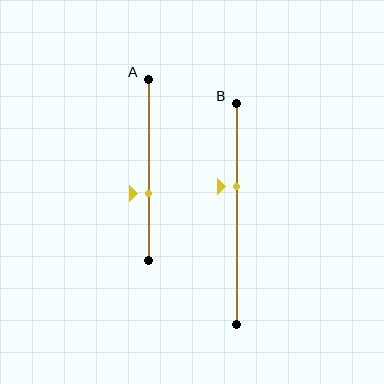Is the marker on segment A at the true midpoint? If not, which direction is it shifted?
No, the marker on segment A is shifted downward by about 13% of the segment length.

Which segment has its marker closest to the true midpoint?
Segment B has its marker closest to the true midpoint.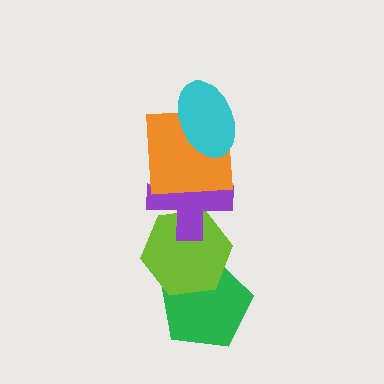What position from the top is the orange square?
The orange square is 2nd from the top.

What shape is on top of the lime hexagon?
The purple cross is on top of the lime hexagon.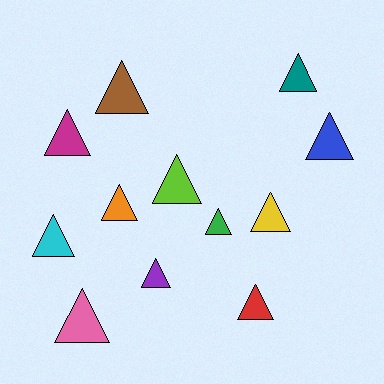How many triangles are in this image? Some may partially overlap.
There are 12 triangles.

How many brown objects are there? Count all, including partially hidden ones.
There is 1 brown object.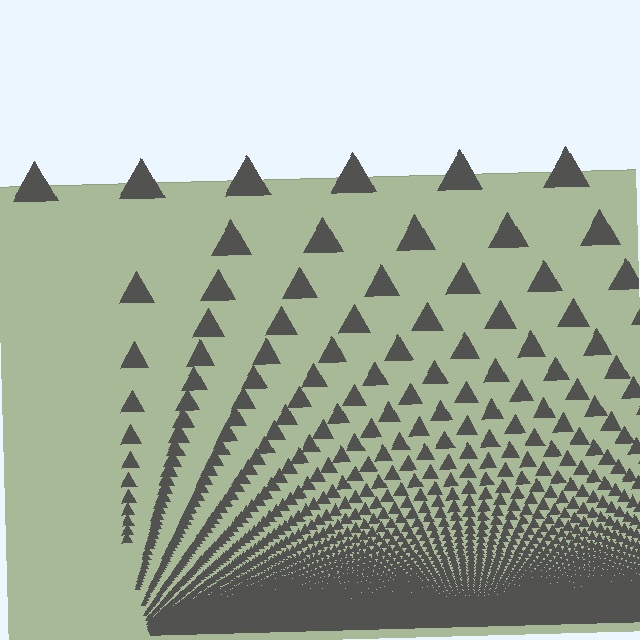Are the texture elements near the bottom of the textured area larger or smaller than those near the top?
Smaller. The gradient is inverted — elements near the bottom are smaller and denser.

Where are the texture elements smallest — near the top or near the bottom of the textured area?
Near the bottom.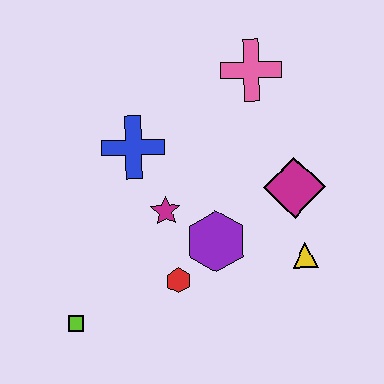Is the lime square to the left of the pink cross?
Yes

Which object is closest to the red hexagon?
The purple hexagon is closest to the red hexagon.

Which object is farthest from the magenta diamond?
The lime square is farthest from the magenta diamond.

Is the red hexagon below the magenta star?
Yes